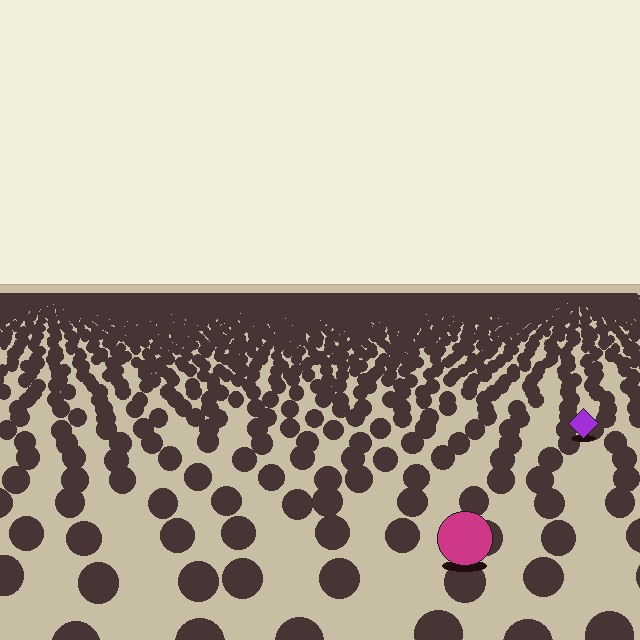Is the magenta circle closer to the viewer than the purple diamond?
Yes. The magenta circle is closer — you can tell from the texture gradient: the ground texture is coarser near it.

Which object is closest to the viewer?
The magenta circle is closest. The texture marks near it are larger and more spread out.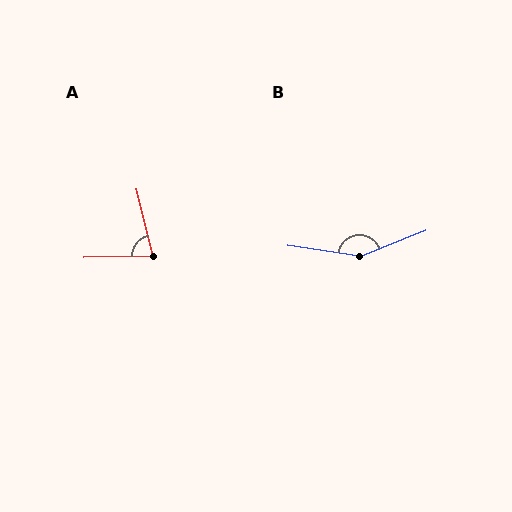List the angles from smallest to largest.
A (78°), B (150°).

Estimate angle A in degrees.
Approximately 78 degrees.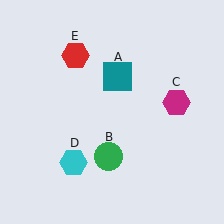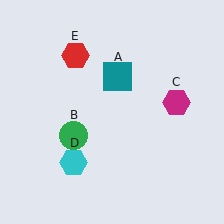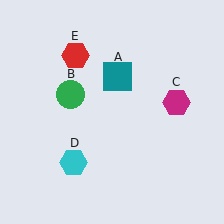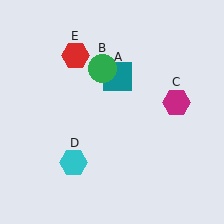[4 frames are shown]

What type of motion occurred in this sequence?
The green circle (object B) rotated clockwise around the center of the scene.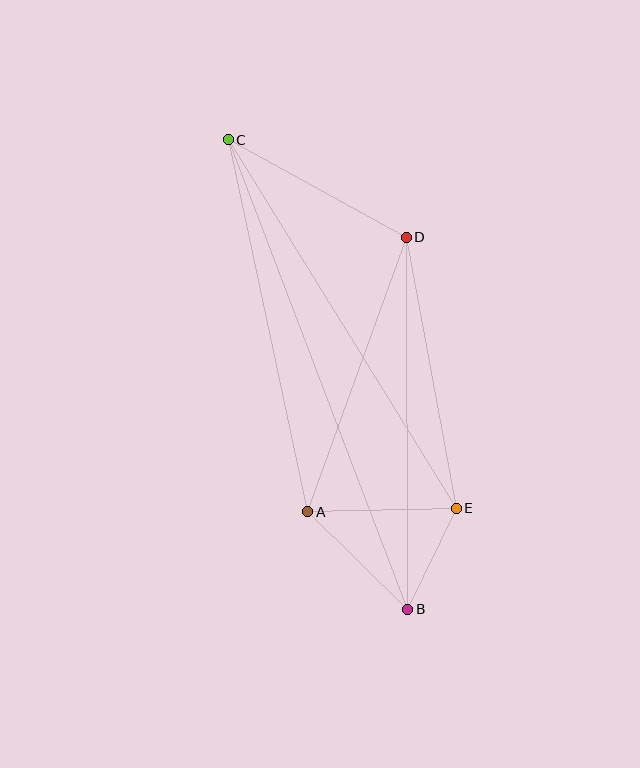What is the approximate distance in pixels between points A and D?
The distance between A and D is approximately 292 pixels.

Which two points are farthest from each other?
Points B and C are farthest from each other.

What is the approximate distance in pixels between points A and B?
The distance between A and B is approximately 140 pixels.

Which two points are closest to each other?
Points B and E are closest to each other.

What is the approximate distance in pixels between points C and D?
The distance between C and D is approximately 203 pixels.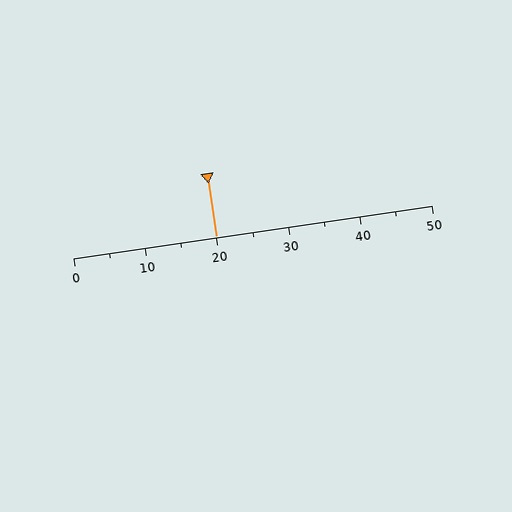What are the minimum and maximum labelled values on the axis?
The axis runs from 0 to 50.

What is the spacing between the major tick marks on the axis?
The major ticks are spaced 10 apart.